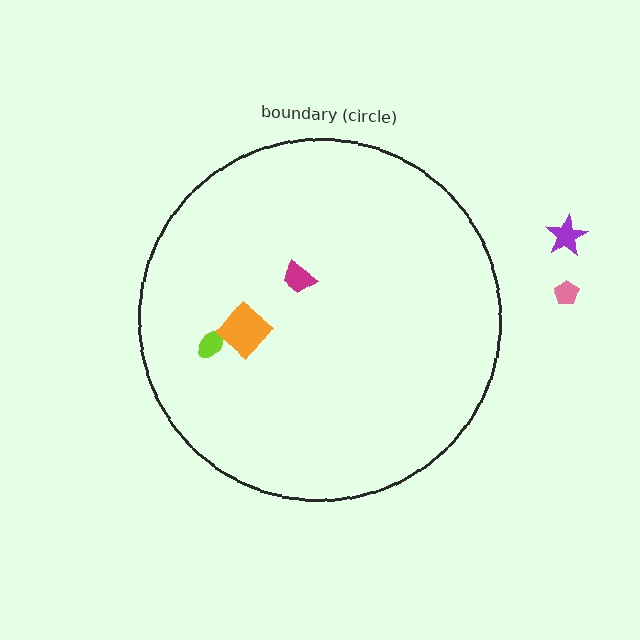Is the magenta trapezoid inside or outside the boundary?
Inside.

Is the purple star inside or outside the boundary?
Outside.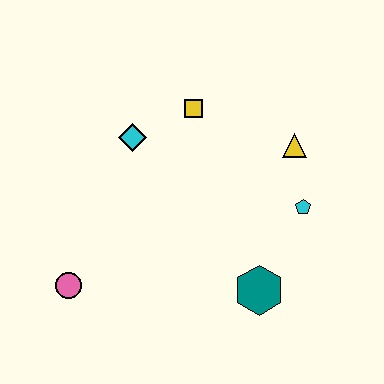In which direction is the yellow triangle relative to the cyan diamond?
The yellow triangle is to the right of the cyan diamond.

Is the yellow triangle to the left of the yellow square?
No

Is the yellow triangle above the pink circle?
Yes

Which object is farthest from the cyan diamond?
The teal hexagon is farthest from the cyan diamond.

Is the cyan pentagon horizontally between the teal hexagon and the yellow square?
No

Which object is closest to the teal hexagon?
The cyan pentagon is closest to the teal hexagon.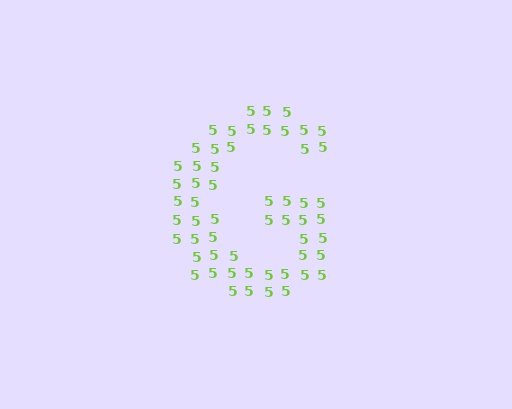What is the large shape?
The large shape is the letter G.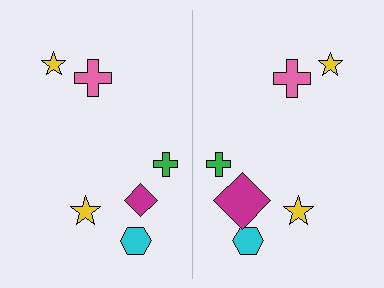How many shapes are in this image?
There are 12 shapes in this image.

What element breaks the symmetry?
The magenta diamond on the right side has a different size than its mirror counterpart.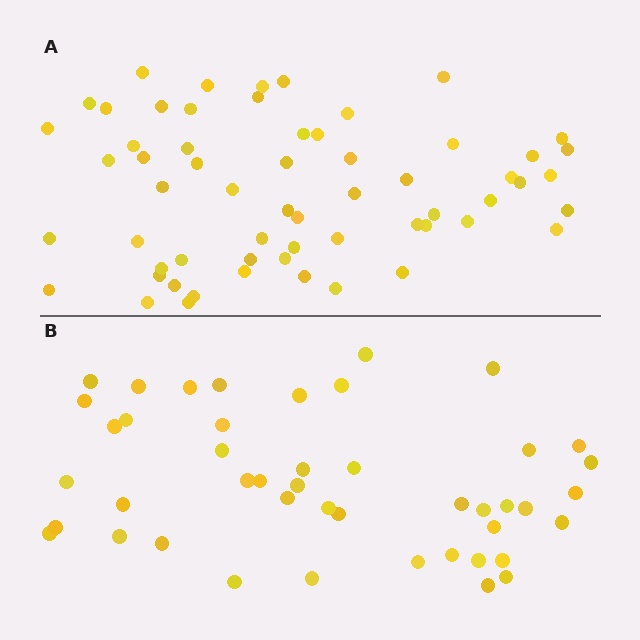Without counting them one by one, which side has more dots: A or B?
Region A (the top region) has more dots.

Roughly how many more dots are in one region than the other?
Region A has approximately 15 more dots than region B.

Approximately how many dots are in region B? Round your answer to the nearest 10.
About 40 dots. (The exact count is 45, which rounds to 40.)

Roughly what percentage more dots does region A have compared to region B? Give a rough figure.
About 35% more.